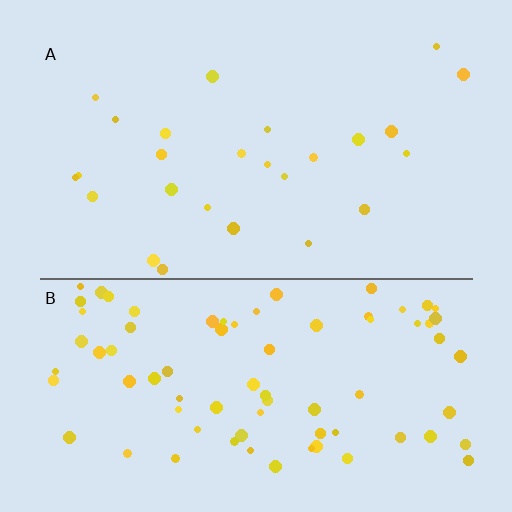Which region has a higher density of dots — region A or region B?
B (the bottom).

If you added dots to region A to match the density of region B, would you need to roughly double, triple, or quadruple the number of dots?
Approximately triple.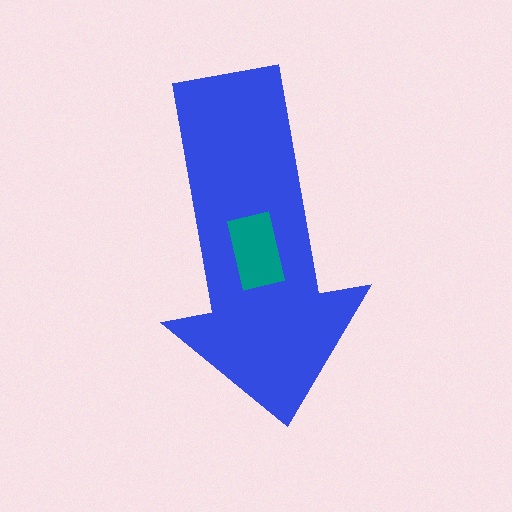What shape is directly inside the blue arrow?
The teal rectangle.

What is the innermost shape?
The teal rectangle.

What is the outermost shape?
The blue arrow.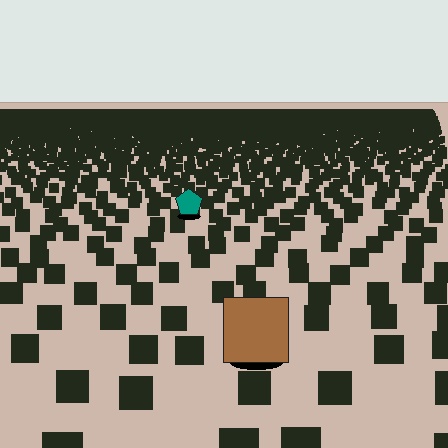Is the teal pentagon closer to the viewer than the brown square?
No. The brown square is closer — you can tell from the texture gradient: the ground texture is coarser near it.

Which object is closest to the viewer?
The brown square is closest. The texture marks near it are larger and more spread out.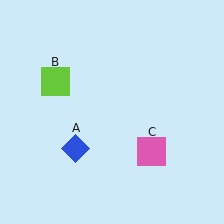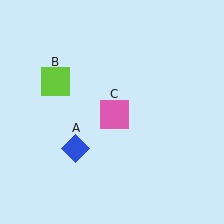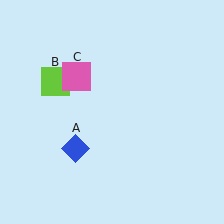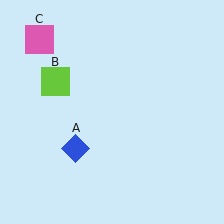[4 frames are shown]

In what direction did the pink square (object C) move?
The pink square (object C) moved up and to the left.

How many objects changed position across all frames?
1 object changed position: pink square (object C).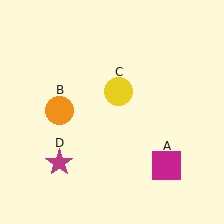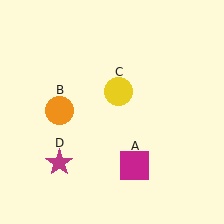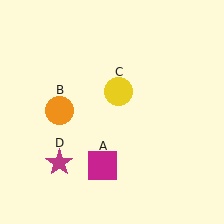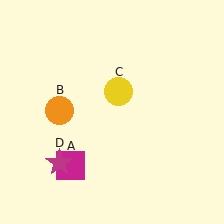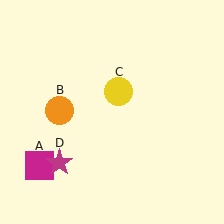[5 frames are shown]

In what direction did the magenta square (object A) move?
The magenta square (object A) moved left.